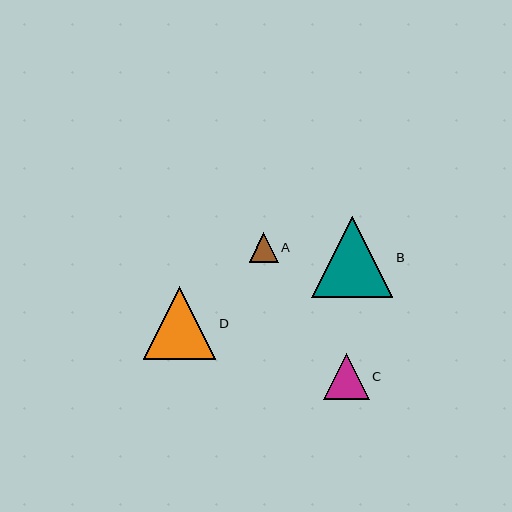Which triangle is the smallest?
Triangle A is the smallest with a size of approximately 29 pixels.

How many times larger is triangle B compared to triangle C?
Triangle B is approximately 1.8 times the size of triangle C.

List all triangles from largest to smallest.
From largest to smallest: B, D, C, A.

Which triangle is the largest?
Triangle B is the largest with a size of approximately 81 pixels.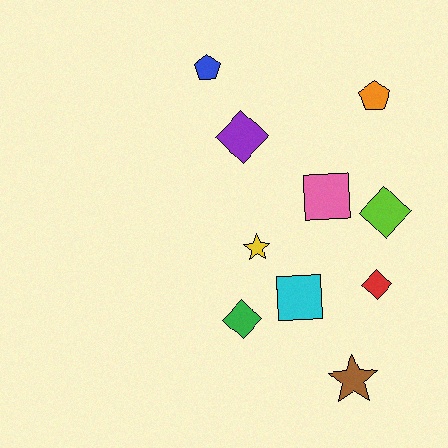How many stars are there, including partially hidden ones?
There are 2 stars.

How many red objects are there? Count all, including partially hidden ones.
There is 1 red object.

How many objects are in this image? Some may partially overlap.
There are 10 objects.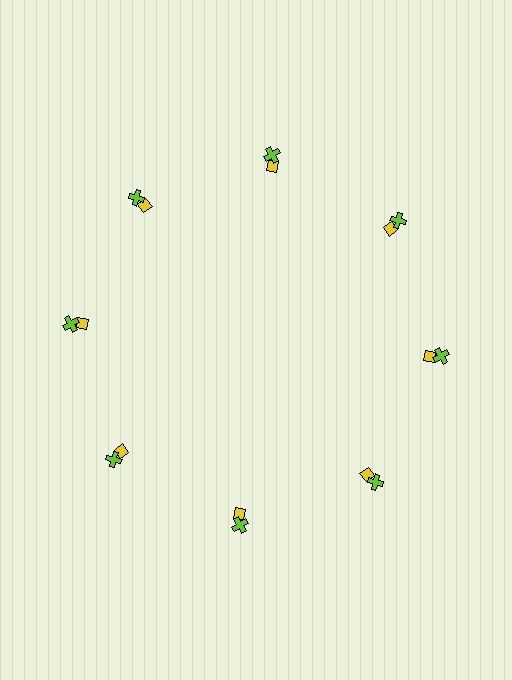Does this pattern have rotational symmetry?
Yes, this pattern has 8-fold rotational symmetry. It looks the same after rotating 45 degrees around the center.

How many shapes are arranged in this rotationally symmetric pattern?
There are 16 shapes, arranged in 8 groups of 2.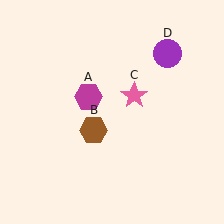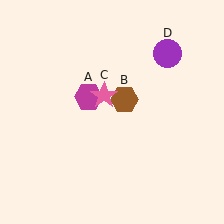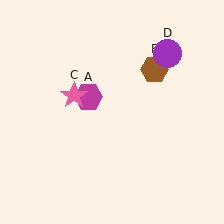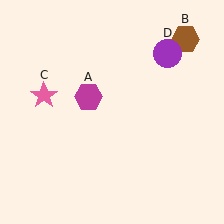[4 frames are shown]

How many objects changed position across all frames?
2 objects changed position: brown hexagon (object B), pink star (object C).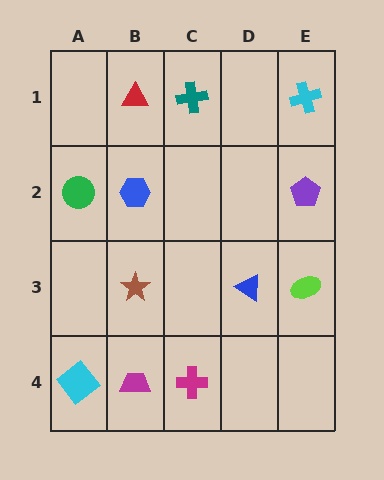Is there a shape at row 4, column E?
No, that cell is empty.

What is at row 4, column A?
A cyan diamond.